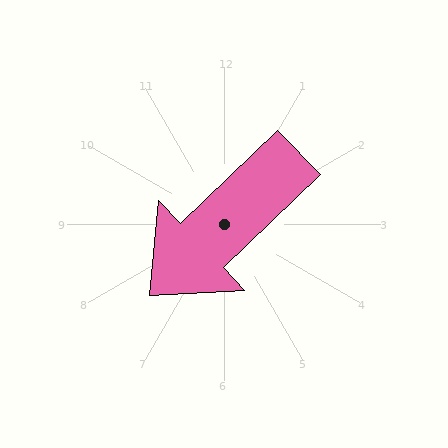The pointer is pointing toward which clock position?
Roughly 8 o'clock.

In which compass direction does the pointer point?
Southwest.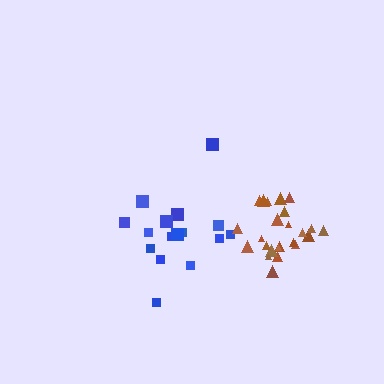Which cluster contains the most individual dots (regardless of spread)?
Brown (24).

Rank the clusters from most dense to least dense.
brown, blue.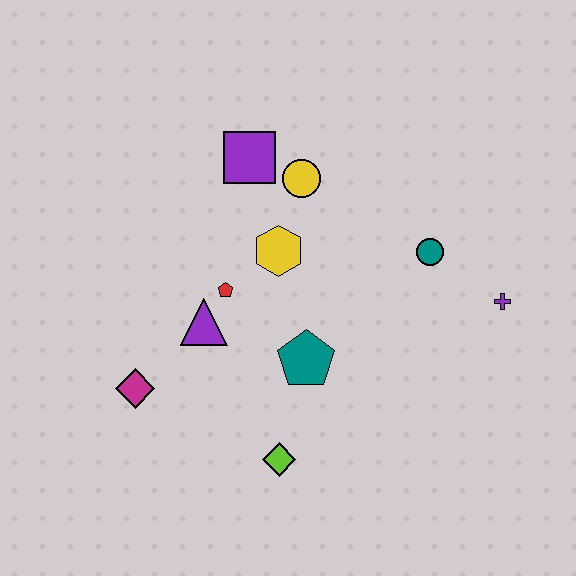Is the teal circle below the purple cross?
No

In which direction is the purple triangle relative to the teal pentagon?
The purple triangle is to the left of the teal pentagon.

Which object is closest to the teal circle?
The purple cross is closest to the teal circle.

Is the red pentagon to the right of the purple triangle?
Yes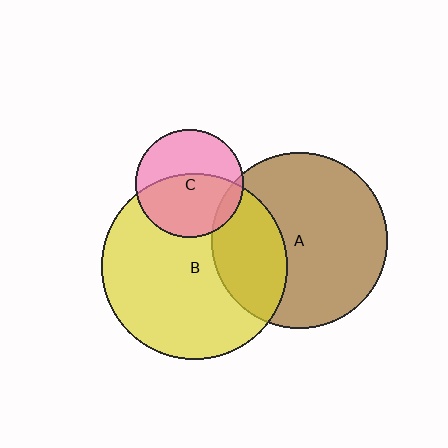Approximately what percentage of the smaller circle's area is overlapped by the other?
Approximately 55%.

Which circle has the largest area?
Circle B (yellow).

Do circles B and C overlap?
Yes.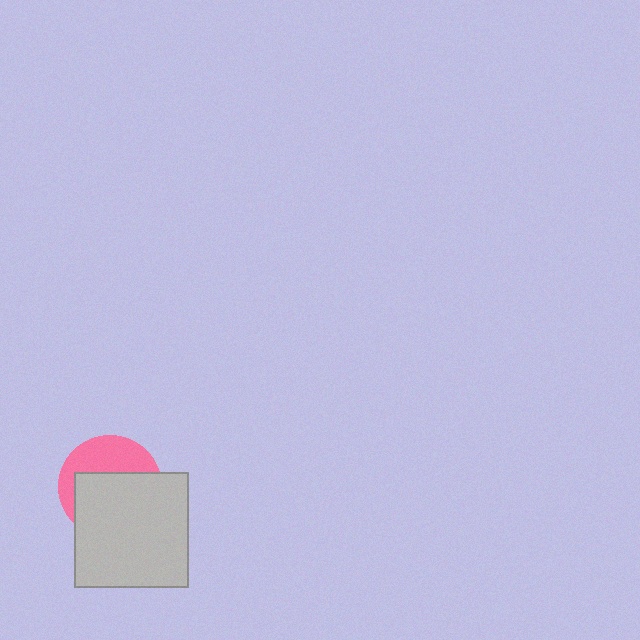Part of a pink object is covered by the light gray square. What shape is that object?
It is a circle.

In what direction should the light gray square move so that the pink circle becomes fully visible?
The light gray square should move down. That is the shortest direction to clear the overlap and leave the pink circle fully visible.